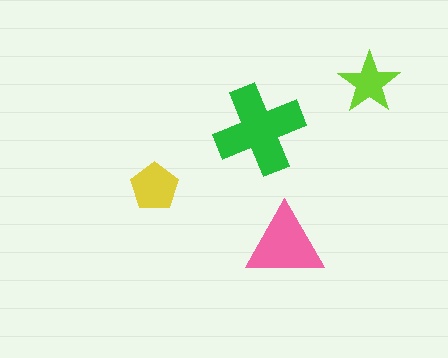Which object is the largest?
The green cross.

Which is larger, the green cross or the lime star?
The green cross.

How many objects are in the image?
There are 4 objects in the image.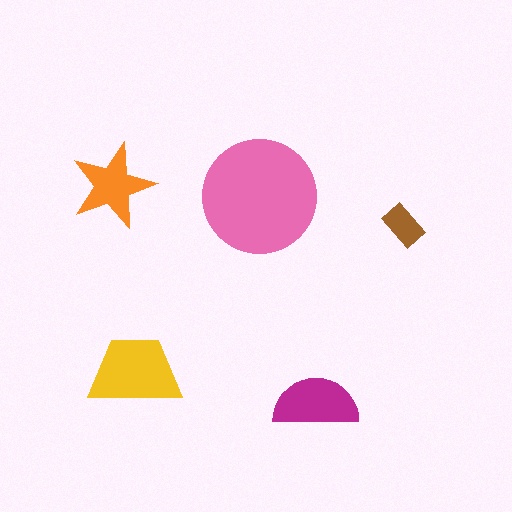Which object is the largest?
The pink circle.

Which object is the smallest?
The brown rectangle.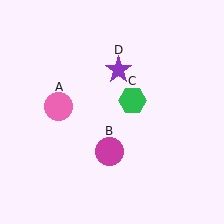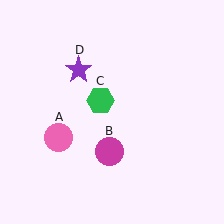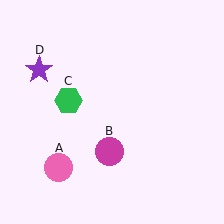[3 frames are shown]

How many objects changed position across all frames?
3 objects changed position: pink circle (object A), green hexagon (object C), purple star (object D).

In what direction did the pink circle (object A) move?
The pink circle (object A) moved down.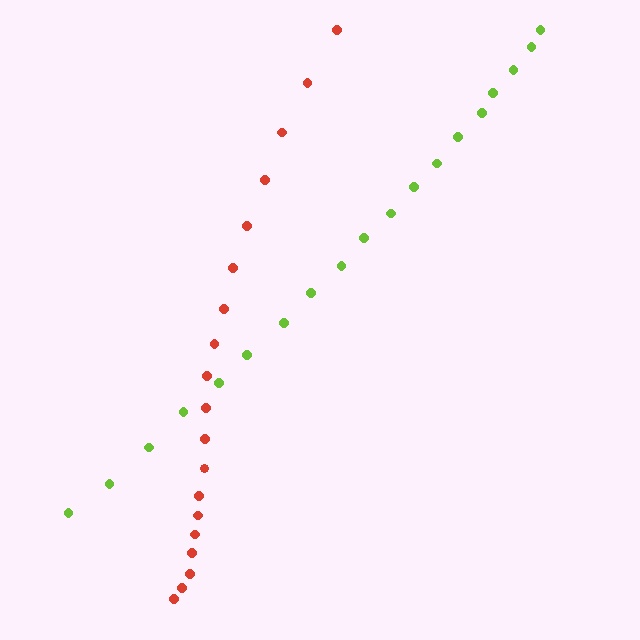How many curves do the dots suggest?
There are 2 distinct paths.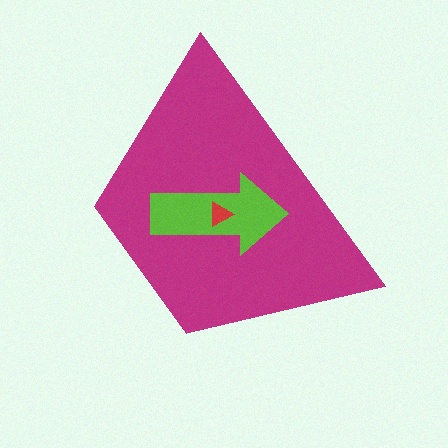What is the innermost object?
The red triangle.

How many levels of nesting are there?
3.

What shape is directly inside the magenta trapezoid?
The lime arrow.